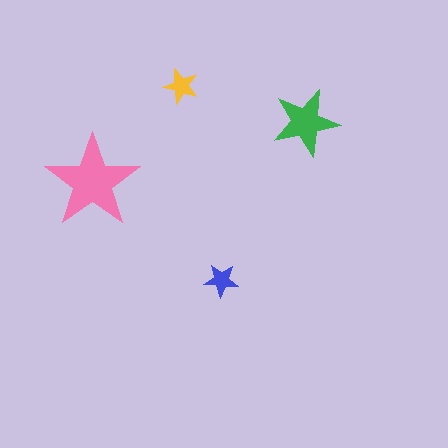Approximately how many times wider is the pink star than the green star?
About 1.5 times wider.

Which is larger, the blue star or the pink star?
The pink one.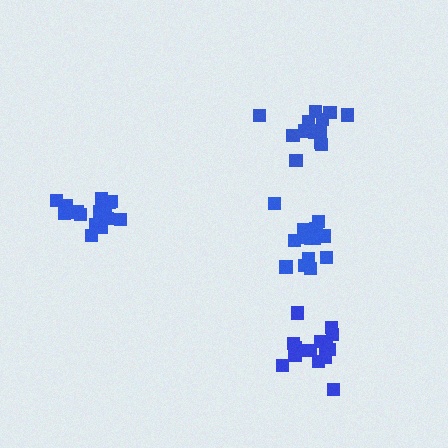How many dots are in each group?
Group 1: 15 dots, Group 2: 16 dots, Group 3: 16 dots, Group 4: 14 dots (61 total).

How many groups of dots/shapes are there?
There are 4 groups.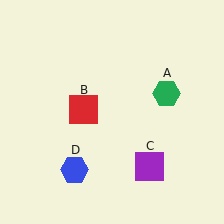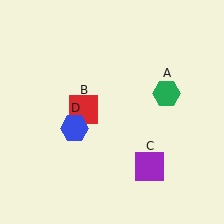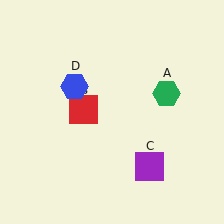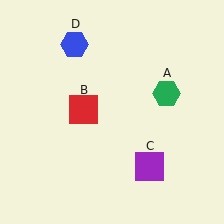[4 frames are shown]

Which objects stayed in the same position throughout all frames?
Green hexagon (object A) and red square (object B) and purple square (object C) remained stationary.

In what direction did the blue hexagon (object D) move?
The blue hexagon (object D) moved up.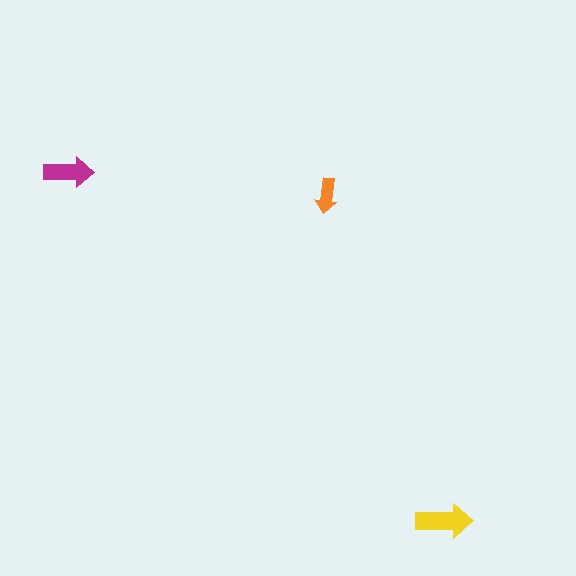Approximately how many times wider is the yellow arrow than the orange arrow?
About 1.5 times wider.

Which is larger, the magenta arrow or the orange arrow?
The magenta one.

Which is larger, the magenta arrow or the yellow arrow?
The yellow one.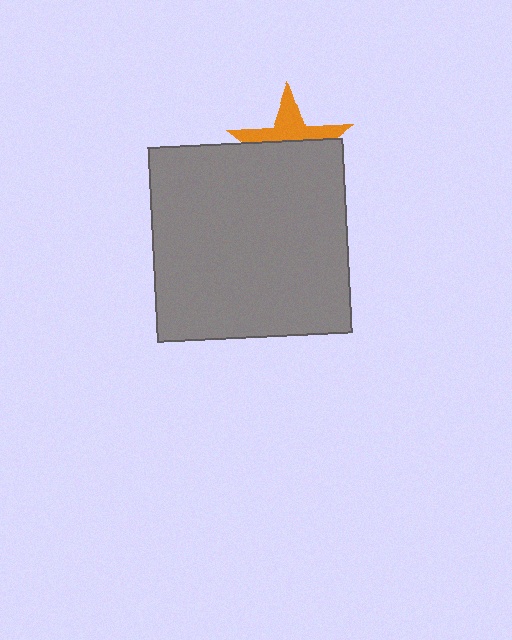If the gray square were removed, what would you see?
You would see the complete orange star.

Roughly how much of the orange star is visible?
A small part of it is visible (roughly 40%).